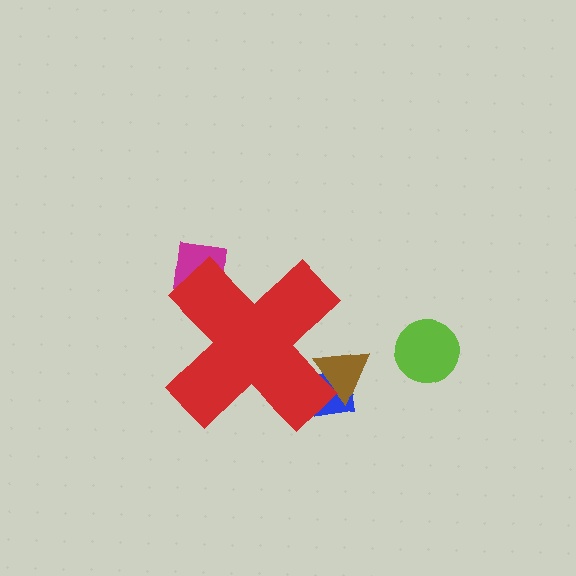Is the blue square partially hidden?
Yes, the blue square is partially hidden behind the red cross.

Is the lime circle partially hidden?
No, the lime circle is fully visible.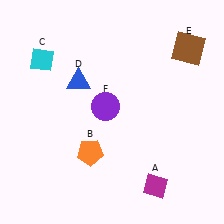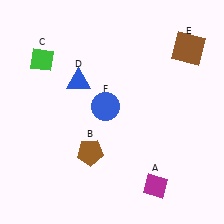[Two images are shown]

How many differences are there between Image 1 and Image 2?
There are 3 differences between the two images.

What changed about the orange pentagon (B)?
In Image 1, B is orange. In Image 2, it changed to brown.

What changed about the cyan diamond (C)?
In Image 1, C is cyan. In Image 2, it changed to green.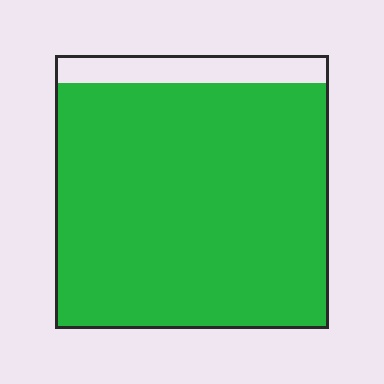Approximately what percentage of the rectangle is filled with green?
Approximately 90%.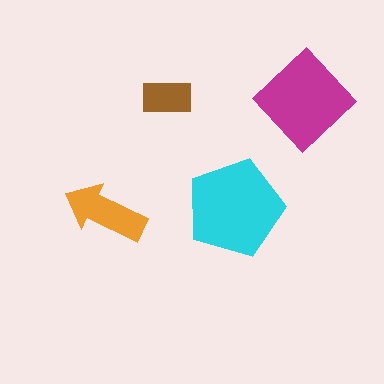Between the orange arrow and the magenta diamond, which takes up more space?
The magenta diamond.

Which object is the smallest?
The brown rectangle.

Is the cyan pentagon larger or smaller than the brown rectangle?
Larger.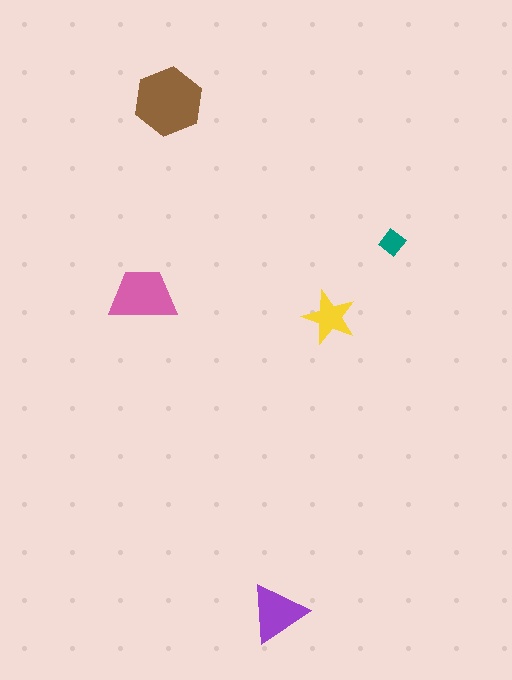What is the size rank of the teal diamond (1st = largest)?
5th.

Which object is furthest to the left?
The pink trapezoid is leftmost.